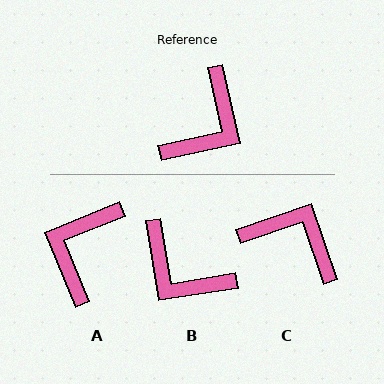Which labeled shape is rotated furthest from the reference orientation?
A, about 170 degrees away.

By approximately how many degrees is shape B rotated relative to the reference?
Approximately 93 degrees clockwise.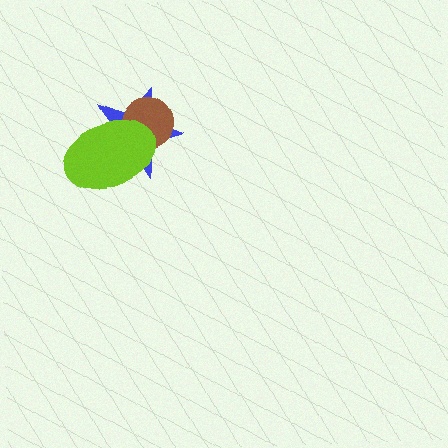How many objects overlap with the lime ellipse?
2 objects overlap with the lime ellipse.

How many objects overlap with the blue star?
2 objects overlap with the blue star.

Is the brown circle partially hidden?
Yes, it is partially covered by another shape.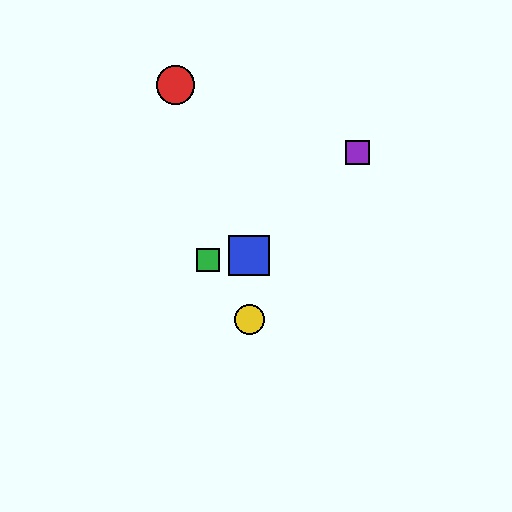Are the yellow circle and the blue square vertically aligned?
Yes, both are at x≈249.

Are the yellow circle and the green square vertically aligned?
No, the yellow circle is at x≈249 and the green square is at x≈208.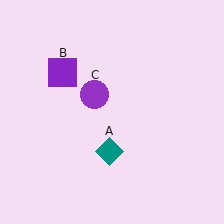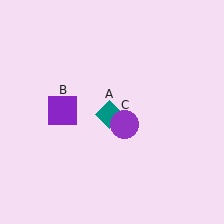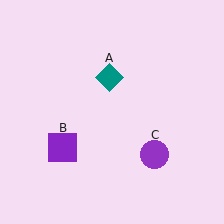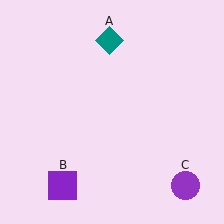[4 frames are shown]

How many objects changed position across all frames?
3 objects changed position: teal diamond (object A), purple square (object B), purple circle (object C).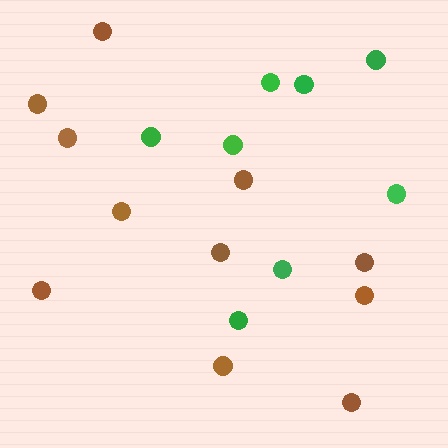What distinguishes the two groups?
There are 2 groups: one group of brown circles (11) and one group of green circles (8).